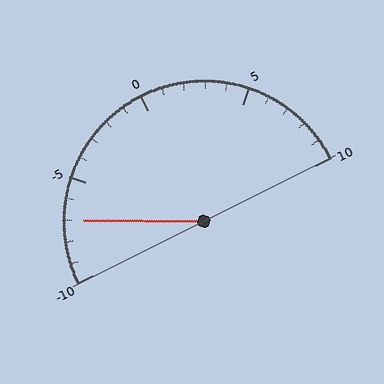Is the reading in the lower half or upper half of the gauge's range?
The reading is in the lower half of the range (-10 to 10).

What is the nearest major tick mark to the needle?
The nearest major tick mark is -5.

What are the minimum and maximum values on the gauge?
The gauge ranges from -10 to 10.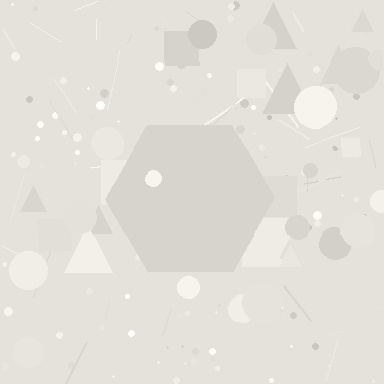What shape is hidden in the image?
A hexagon is hidden in the image.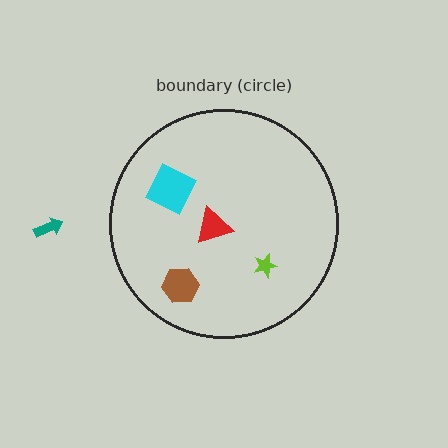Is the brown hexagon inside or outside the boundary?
Inside.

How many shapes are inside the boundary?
4 inside, 1 outside.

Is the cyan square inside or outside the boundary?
Inside.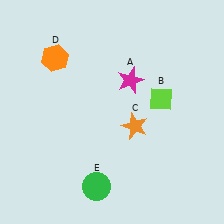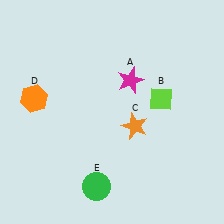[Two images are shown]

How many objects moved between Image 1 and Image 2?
1 object moved between the two images.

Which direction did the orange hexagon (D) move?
The orange hexagon (D) moved down.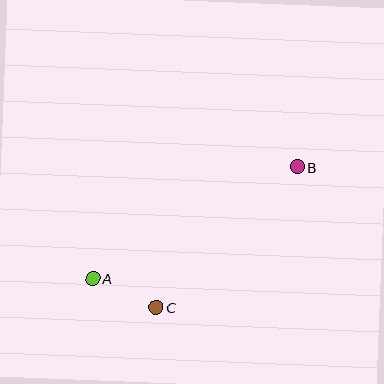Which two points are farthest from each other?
Points A and B are farthest from each other.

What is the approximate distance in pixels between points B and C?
The distance between B and C is approximately 199 pixels.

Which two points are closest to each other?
Points A and C are closest to each other.